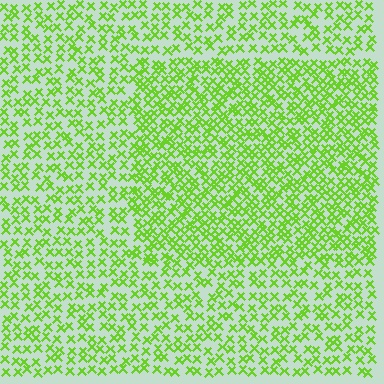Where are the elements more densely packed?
The elements are more densely packed inside the rectangle boundary.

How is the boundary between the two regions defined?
The boundary is defined by a change in element density (approximately 1.6x ratio). All elements are the same color, size, and shape.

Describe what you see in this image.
The image contains small lime elements arranged at two different densities. A rectangle-shaped region is visible where the elements are more densely packed than the surrounding area.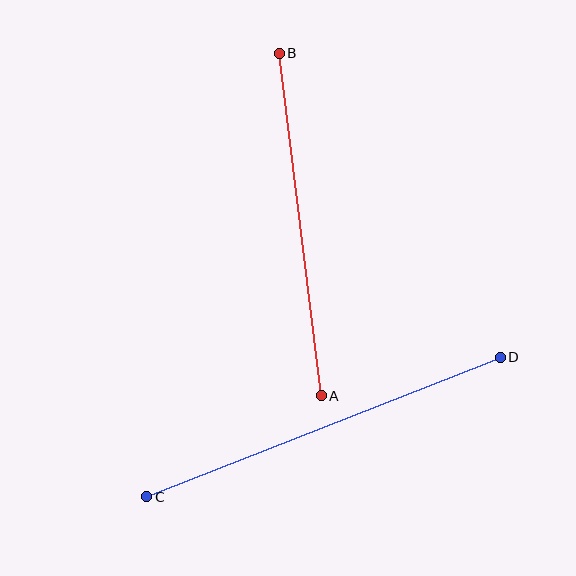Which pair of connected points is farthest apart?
Points C and D are farthest apart.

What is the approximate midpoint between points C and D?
The midpoint is at approximately (323, 427) pixels.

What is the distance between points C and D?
The distance is approximately 380 pixels.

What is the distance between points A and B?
The distance is approximately 345 pixels.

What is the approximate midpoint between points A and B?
The midpoint is at approximately (300, 225) pixels.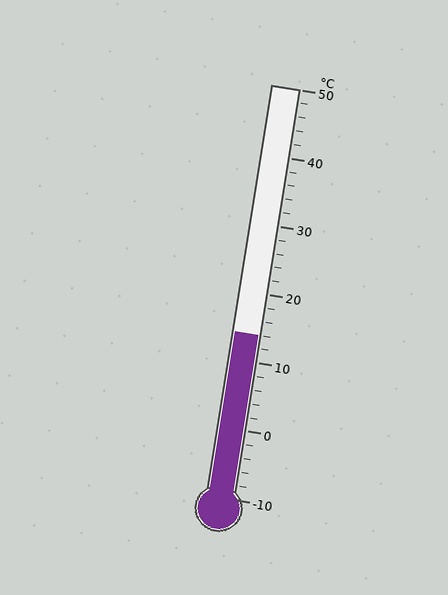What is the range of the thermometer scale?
The thermometer scale ranges from -10°C to 50°C.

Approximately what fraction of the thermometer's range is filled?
The thermometer is filled to approximately 40% of its range.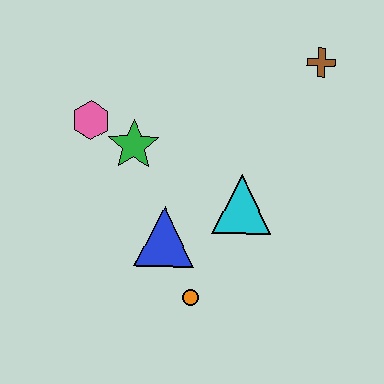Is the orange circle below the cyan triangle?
Yes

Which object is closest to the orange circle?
The blue triangle is closest to the orange circle.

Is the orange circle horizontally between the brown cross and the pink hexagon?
Yes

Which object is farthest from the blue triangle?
The brown cross is farthest from the blue triangle.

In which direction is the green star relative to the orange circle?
The green star is above the orange circle.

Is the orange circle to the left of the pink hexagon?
No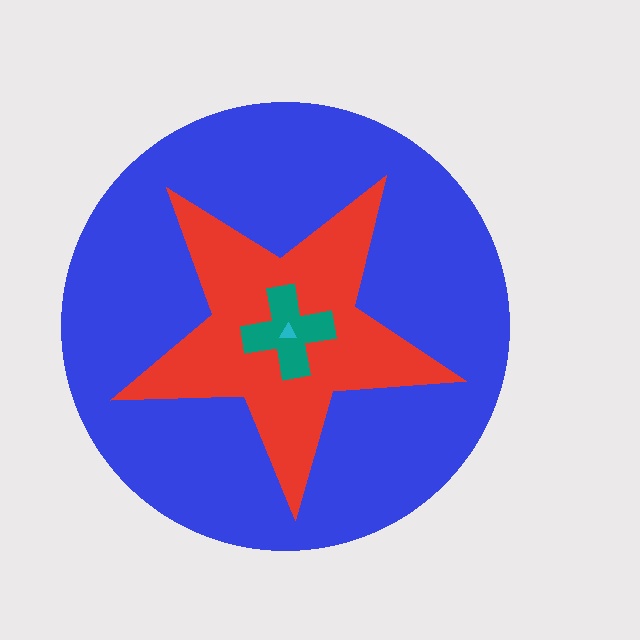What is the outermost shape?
The blue circle.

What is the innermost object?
The cyan triangle.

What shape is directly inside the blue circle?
The red star.